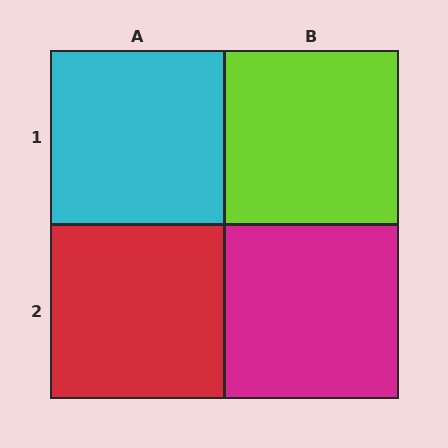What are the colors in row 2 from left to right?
Red, magenta.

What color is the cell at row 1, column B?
Lime.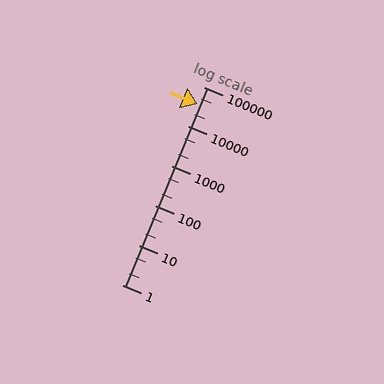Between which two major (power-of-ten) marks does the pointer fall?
The pointer is between 10000 and 100000.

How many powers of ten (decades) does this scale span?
The scale spans 5 decades, from 1 to 100000.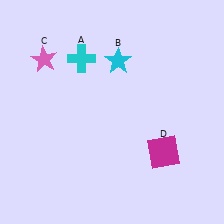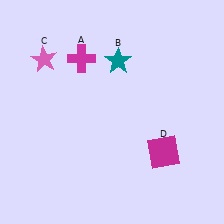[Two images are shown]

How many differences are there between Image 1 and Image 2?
There are 2 differences between the two images.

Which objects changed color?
A changed from cyan to magenta. B changed from cyan to teal.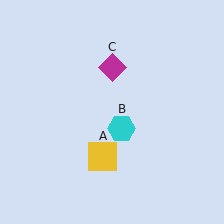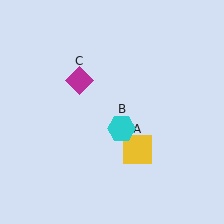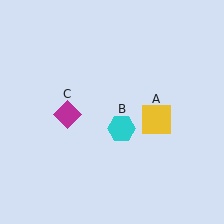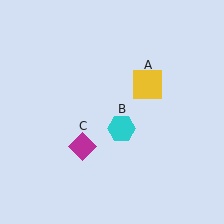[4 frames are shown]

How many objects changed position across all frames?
2 objects changed position: yellow square (object A), magenta diamond (object C).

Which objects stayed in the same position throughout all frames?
Cyan hexagon (object B) remained stationary.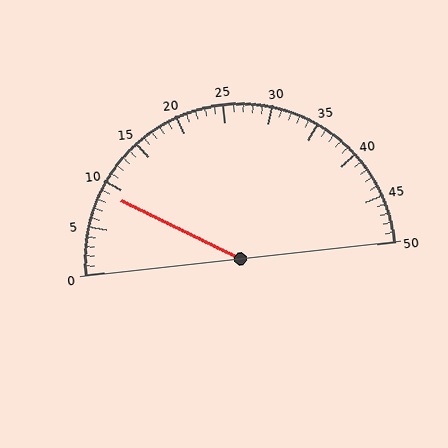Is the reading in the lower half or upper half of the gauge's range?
The reading is in the lower half of the range (0 to 50).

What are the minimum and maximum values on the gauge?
The gauge ranges from 0 to 50.